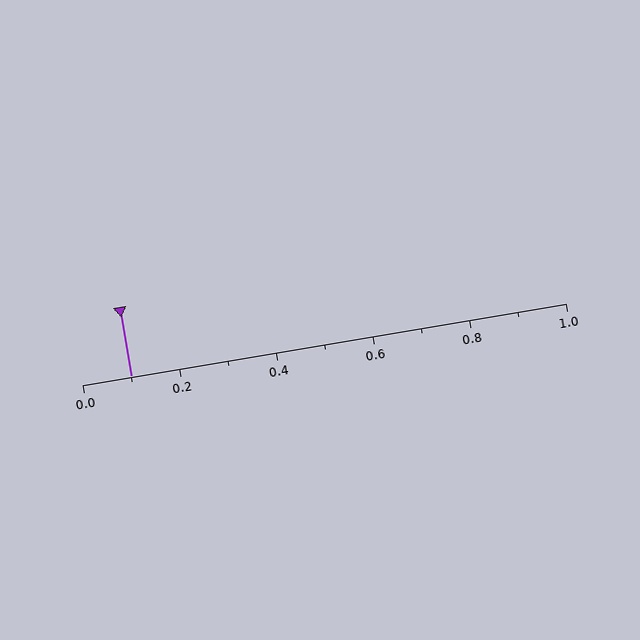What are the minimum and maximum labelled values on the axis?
The axis runs from 0.0 to 1.0.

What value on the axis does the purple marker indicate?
The marker indicates approximately 0.1.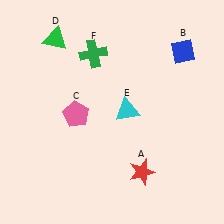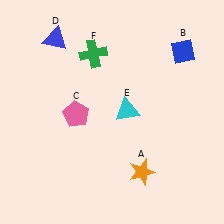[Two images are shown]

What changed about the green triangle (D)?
In Image 1, D is green. In Image 2, it changed to blue.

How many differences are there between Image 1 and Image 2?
There are 2 differences between the two images.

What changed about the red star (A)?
In Image 1, A is red. In Image 2, it changed to orange.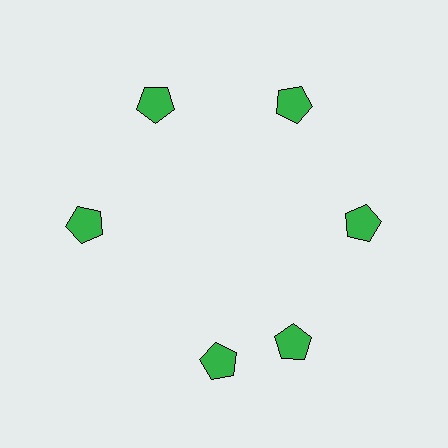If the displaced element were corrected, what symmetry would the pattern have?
It would have 6-fold rotational symmetry — the pattern would map onto itself every 60 degrees.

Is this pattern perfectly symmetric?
No. The 6 green pentagons are arranged in a ring, but one element near the 7 o'clock position is rotated out of alignment along the ring, breaking the 6-fold rotational symmetry.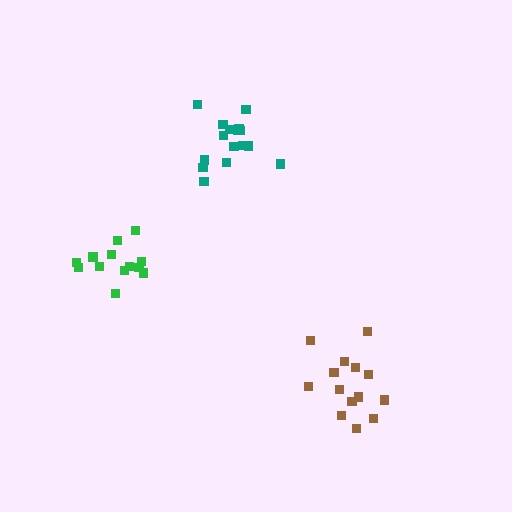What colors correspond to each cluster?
The clusters are colored: green, teal, brown.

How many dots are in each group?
Group 1: 13 dots, Group 2: 16 dots, Group 3: 14 dots (43 total).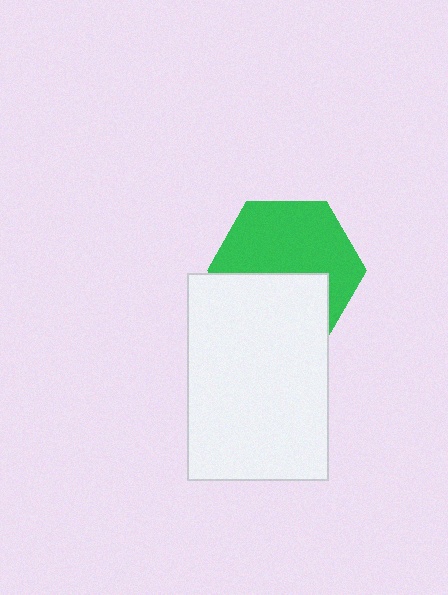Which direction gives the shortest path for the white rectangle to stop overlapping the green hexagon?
Moving down gives the shortest separation.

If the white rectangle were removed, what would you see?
You would see the complete green hexagon.